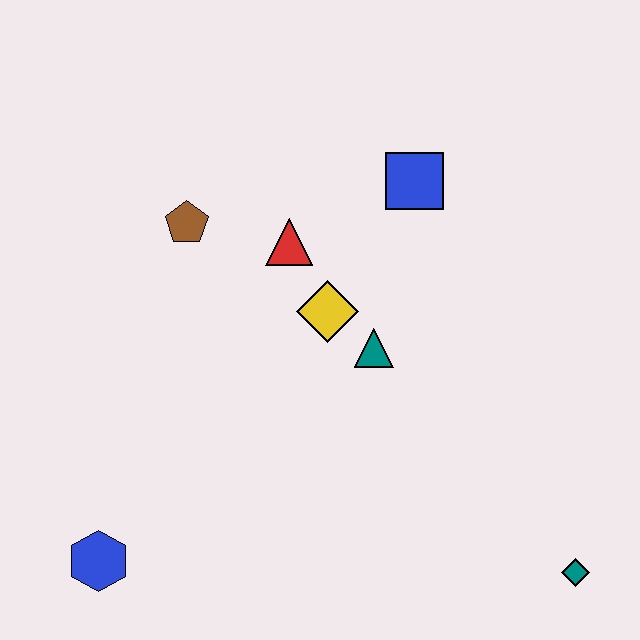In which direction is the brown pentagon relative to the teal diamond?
The brown pentagon is to the left of the teal diamond.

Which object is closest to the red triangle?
The yellow diamond is closest to the red triangle.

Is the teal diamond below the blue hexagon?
Yes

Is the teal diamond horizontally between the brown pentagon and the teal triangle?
No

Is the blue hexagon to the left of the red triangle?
Yes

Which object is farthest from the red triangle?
The teal diamond is farthest from the red triangle.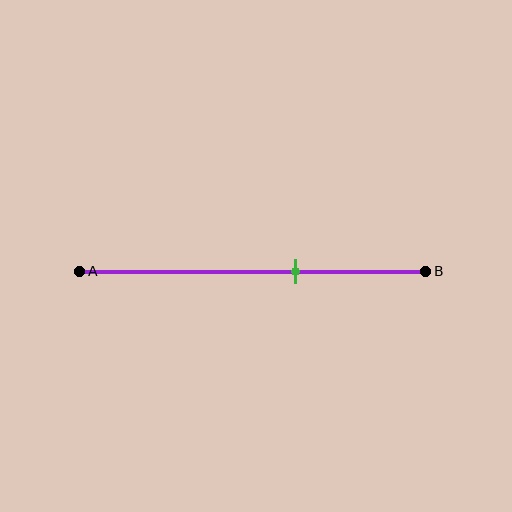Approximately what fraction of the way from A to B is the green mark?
The green mark is approximately 65% of the way from A to B.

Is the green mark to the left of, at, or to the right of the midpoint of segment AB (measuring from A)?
The green mark is to the right of the midpoint of segment AB.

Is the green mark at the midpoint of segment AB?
No, the mark is at about 65% from A, not at the 50% midpoint.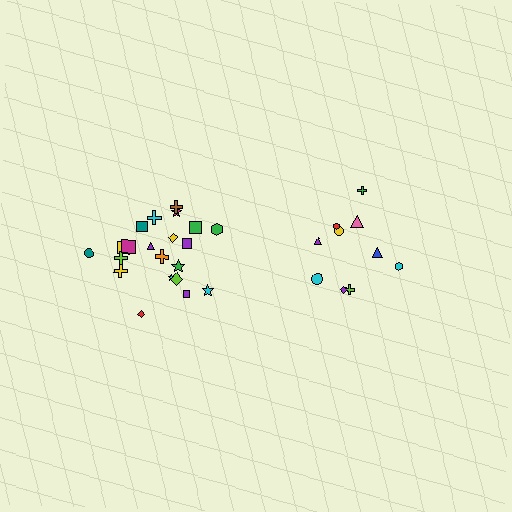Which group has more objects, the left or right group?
The left group.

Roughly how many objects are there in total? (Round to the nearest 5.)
Roughly 30 objects in total.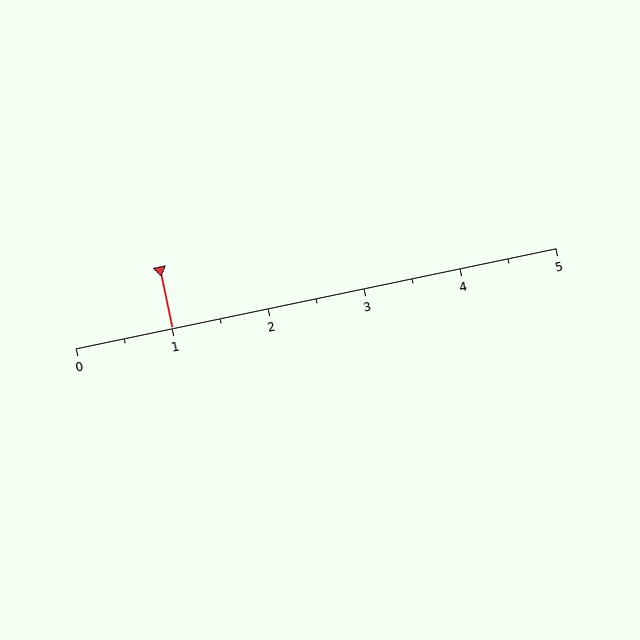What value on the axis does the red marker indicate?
The marker indicates approximately 1.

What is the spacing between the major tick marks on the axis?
The major ticks are spaced 1 apart.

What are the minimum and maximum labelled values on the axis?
The axis runs from 0 to 5.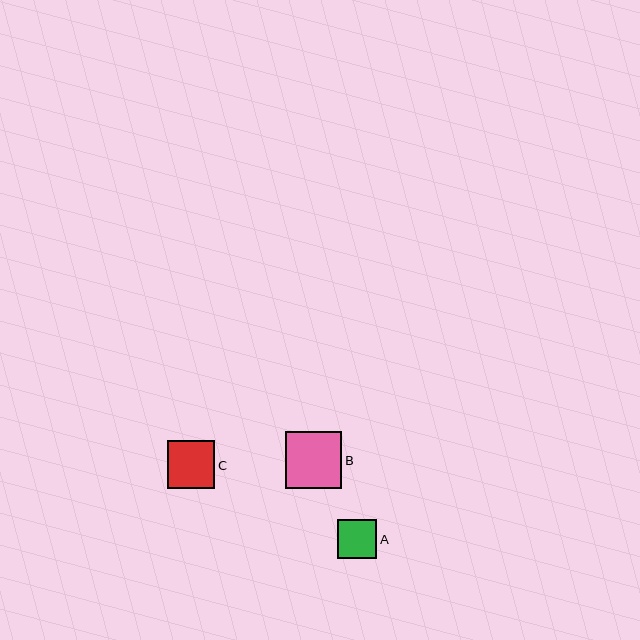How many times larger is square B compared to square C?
Square B is approximately 1.2 times the size of square C.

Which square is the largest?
Square B is the largest with a size of approximately 56 pixels.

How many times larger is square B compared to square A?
Square B is approximately 1.5 times the size of square A.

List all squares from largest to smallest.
From largest to smallest: B, C, A.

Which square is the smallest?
Square A is the smallest with a size of approximately 39 pixels.